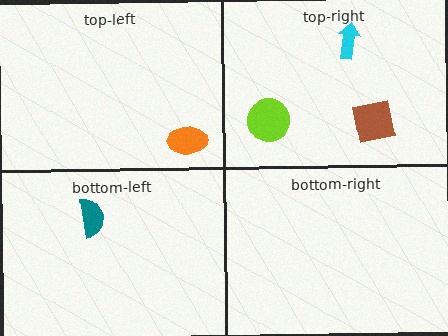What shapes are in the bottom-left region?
The teal semicircle.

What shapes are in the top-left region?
The orange ellipse.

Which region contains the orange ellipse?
The top-left region.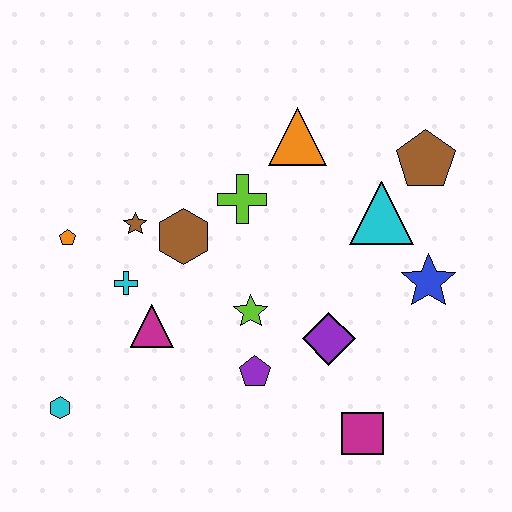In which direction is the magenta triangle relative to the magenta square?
The magenta triangle is to the left of the magenta square.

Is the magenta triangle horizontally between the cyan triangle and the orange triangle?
No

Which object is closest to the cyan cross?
The magenta triangle is closest to the cyan cross.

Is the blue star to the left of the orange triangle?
No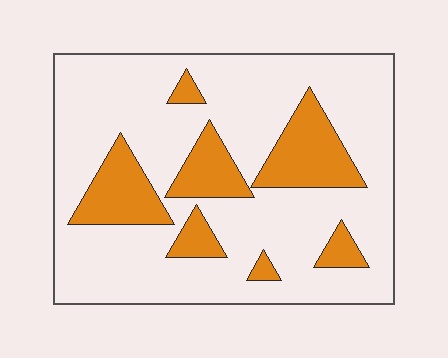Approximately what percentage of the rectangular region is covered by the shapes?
Approximately 20%.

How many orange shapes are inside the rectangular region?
7.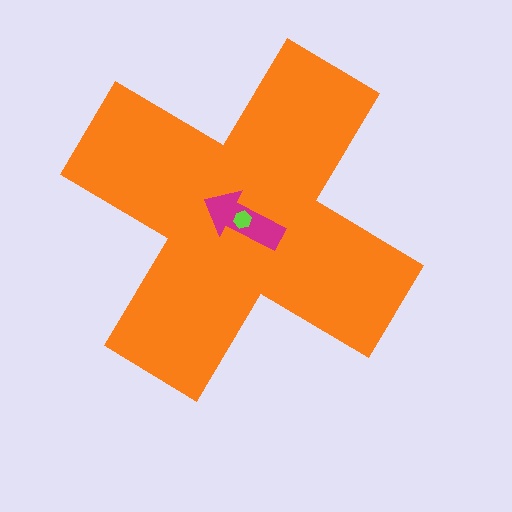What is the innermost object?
The lime hexagon.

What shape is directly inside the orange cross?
The magenta arrow.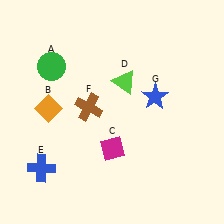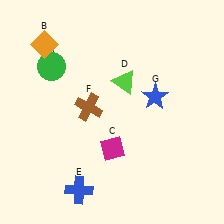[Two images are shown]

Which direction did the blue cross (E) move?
The blue cross (E) moved right.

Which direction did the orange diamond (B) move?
The orange diamond (B) moved up.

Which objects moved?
The objects that moved are: the orange diamond (B), the blue cross (E).